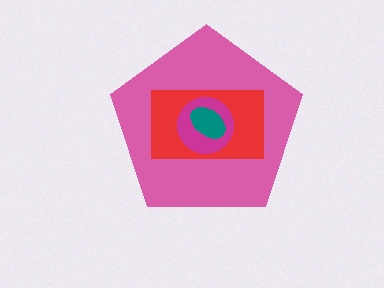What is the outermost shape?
The pink pentagon.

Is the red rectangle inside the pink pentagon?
Yes.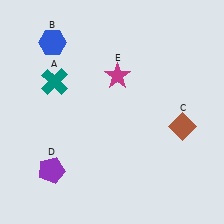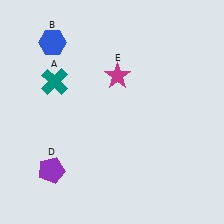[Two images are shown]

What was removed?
The brown diamond (C) was removed in Image 2.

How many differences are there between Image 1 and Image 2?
There is 1 difference between the two images.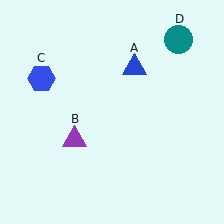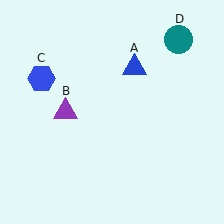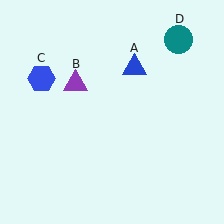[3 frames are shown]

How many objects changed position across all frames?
1 object changed position: purple triangle (object B).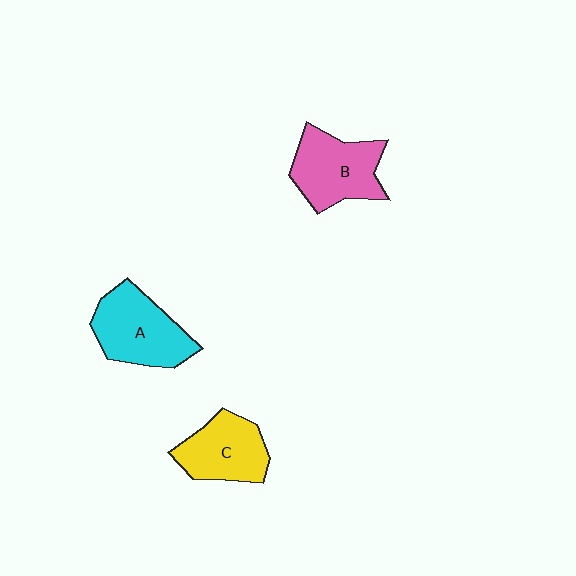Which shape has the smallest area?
Shape C (yellow).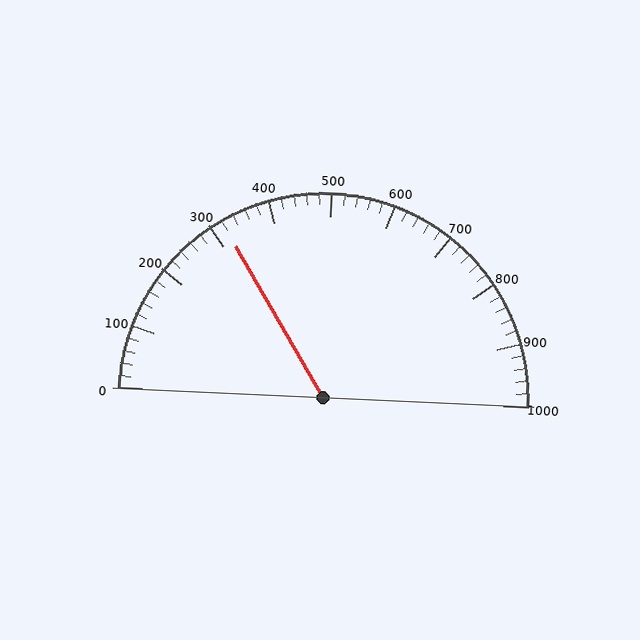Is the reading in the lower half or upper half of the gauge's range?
The reading is in the lower half of the range (0 to 1000).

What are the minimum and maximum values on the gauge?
The gauge ranges from 0 to 1000.